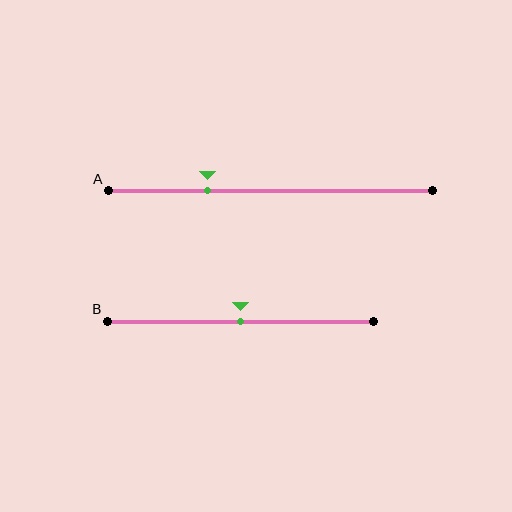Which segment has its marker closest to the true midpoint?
Segment B has its marker closest to the true midpoint.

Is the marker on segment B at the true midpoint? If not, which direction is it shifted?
Yes, the marker on segment B is at the true midpoint.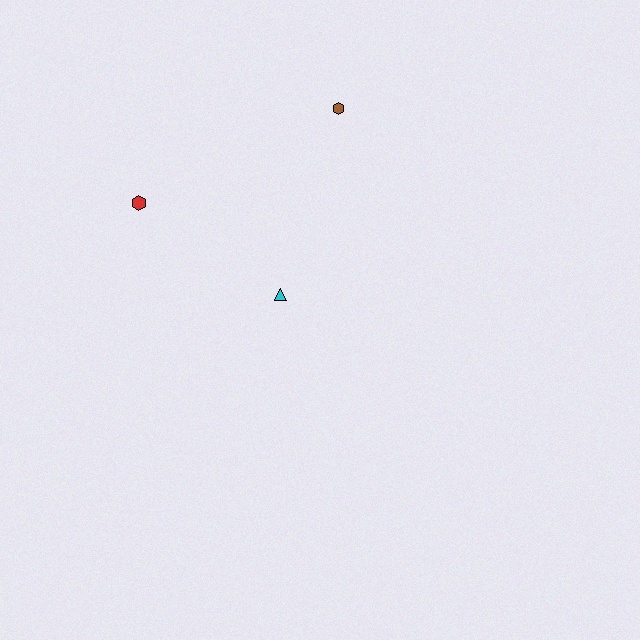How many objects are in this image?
There are 3 objects.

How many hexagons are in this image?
There are 2 hexagons.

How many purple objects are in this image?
There are no purple objects.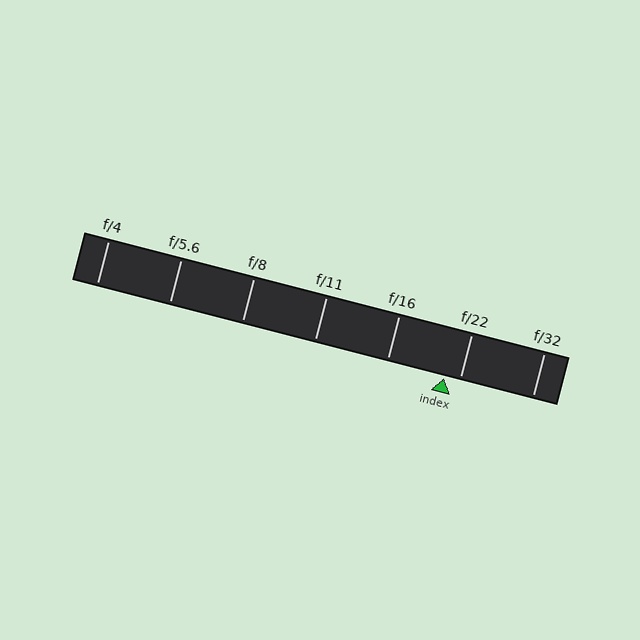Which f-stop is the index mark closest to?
The index mark is closest to f/22.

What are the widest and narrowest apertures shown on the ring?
The widest aperture shown is f/4 and the narrowest is f/32.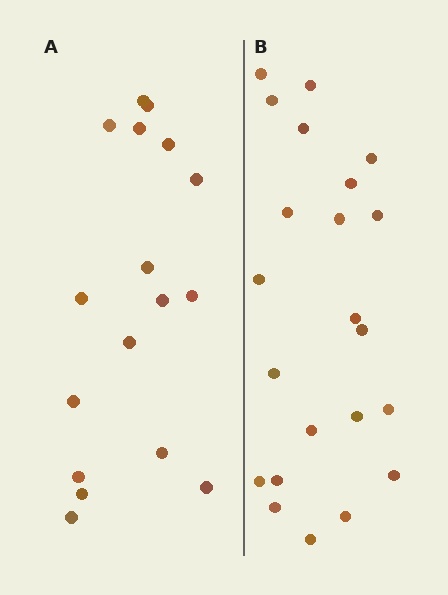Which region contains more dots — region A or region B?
Region B (the right region) has more dots.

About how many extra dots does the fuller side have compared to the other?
Region B has about 5 more dots than region A.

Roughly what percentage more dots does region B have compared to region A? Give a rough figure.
About 30% more.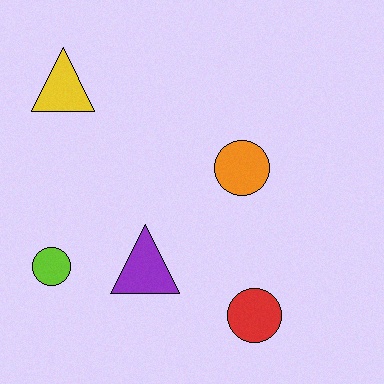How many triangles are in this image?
There are 2 triangles.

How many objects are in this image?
There are 5 objects.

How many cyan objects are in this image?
There are no cyan objects.